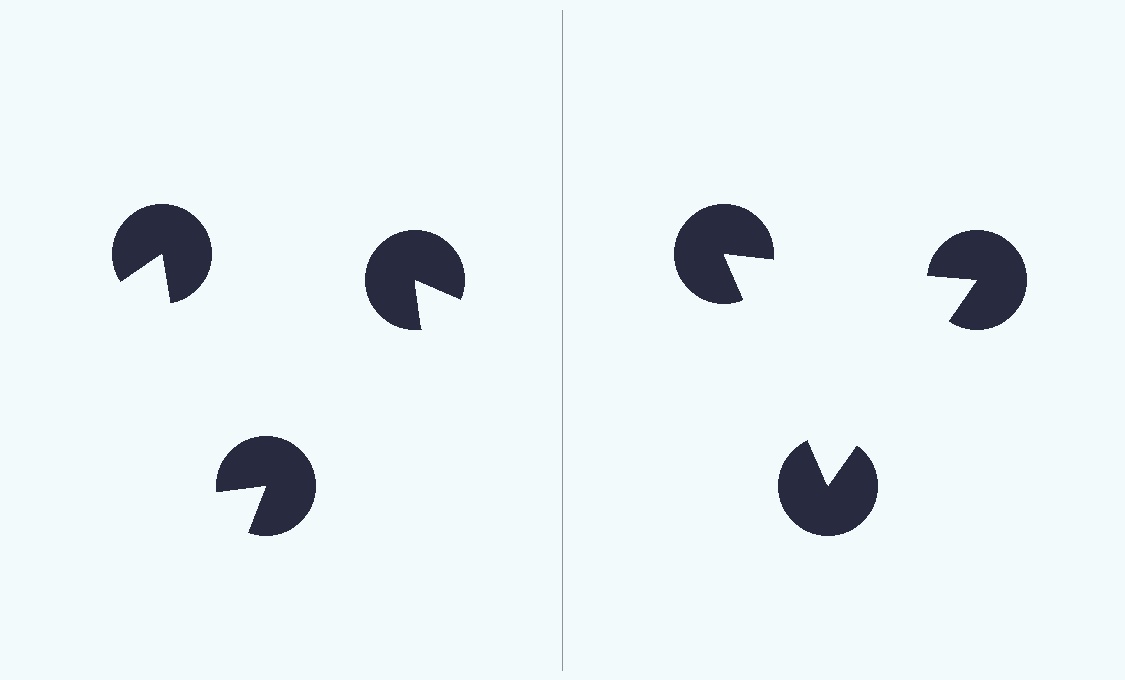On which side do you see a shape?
An illusory triangle appears on the right side. On the left side the wedge cuts are rotated, so no coherent shape forms.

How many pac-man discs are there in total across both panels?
6 — 3 on each side.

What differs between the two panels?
The pac-man discs are positioned identically on both sides; only the wedge orientations differ. On the right they align to a triangle; on the left they are misaligned.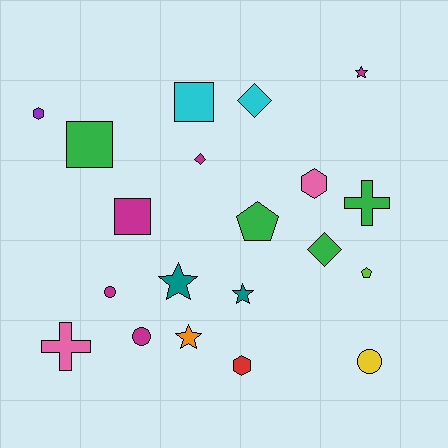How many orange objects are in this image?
There is 1 orange object.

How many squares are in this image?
There are 3 squares.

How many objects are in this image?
There are 20 objects.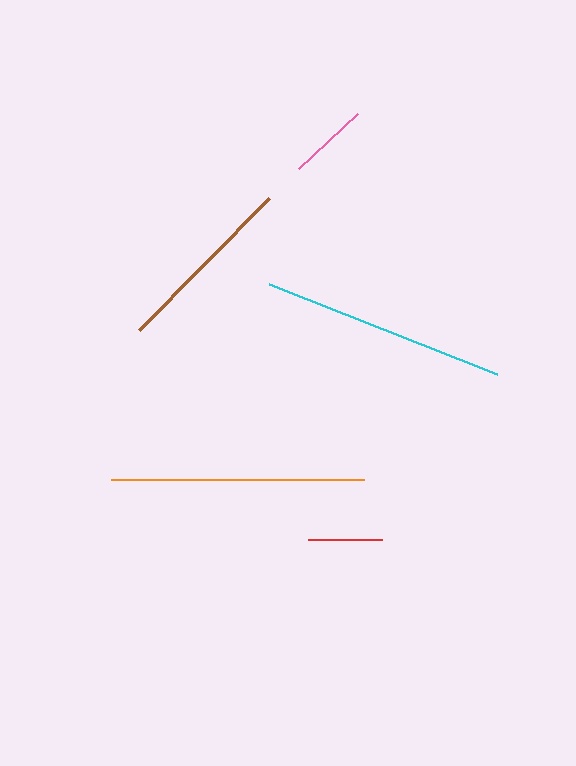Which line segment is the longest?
The orange line is the longest at approximately 253 pixels.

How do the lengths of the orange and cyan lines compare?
The orange and cyan lines are approximately the same length.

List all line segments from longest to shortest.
From longest to shortest: orange, cyan, brown, pink, red.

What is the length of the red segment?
The red segment is approximately 75 pixels long.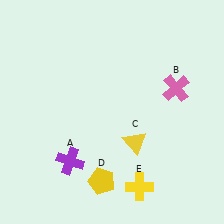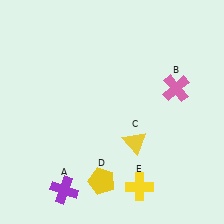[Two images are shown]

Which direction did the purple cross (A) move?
The purple cross (A) moved down.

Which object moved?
The purple cross (A) moved down.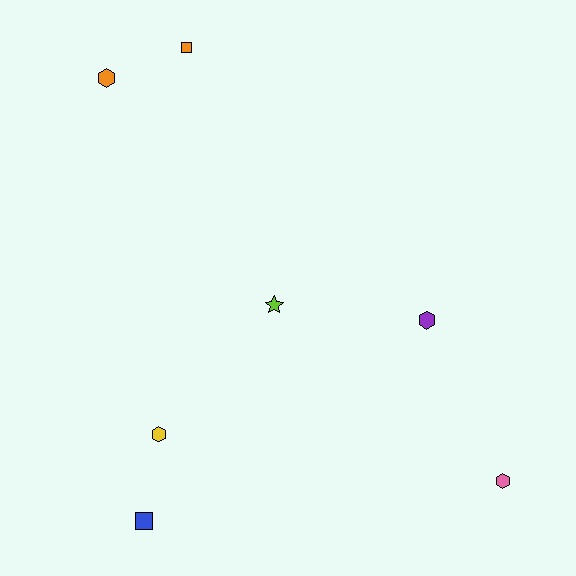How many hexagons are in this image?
There are 4 hexagons.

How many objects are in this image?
There are 7 objects.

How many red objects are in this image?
There are no red objects.